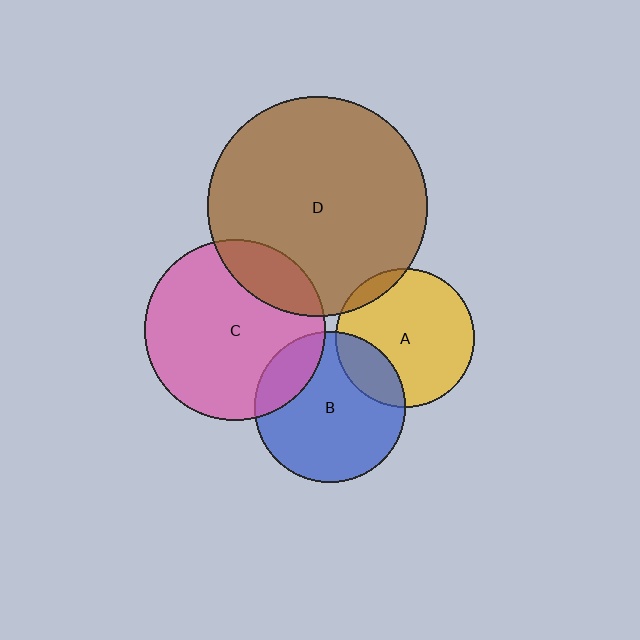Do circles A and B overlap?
Yes.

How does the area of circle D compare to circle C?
Approximately 1.5 times.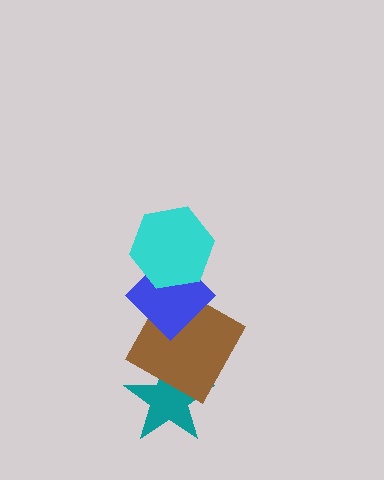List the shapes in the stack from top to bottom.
From top to bottom: the cyan hexagon, the blue diamond, the brown square, the teal star.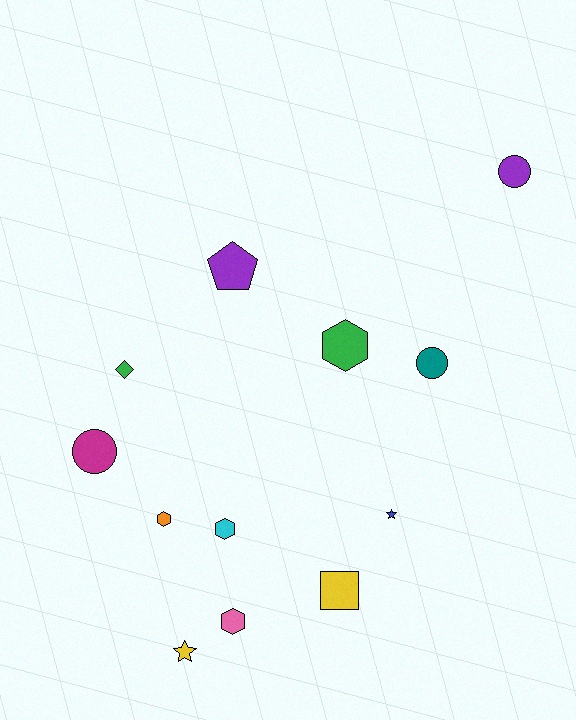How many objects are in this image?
There are 12 objects.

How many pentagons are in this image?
There is 1 pentagon.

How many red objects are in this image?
There are no red objects.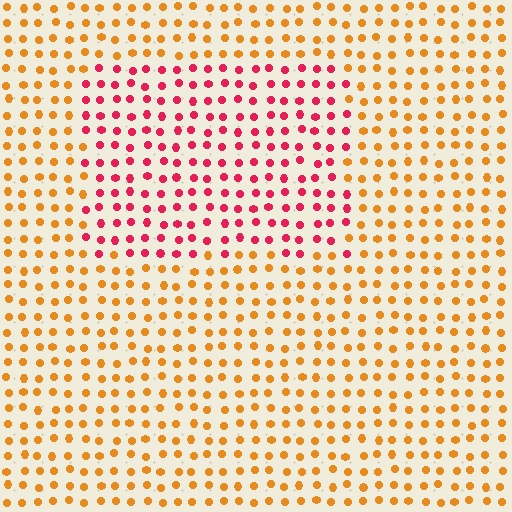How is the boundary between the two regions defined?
The boundary is defined purely by a slight shift in hue (about 50 degrees). Spacing, size, and orientation are identical on both sides.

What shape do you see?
I see a rectangle.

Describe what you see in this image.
The image is filled with small orange elements in a uniform arrangement. A rectangle-shaped region is visible where the elements are tinted to a slightly different hue, forming a subtle color boundary.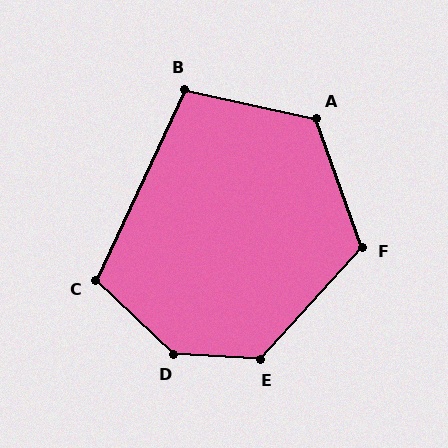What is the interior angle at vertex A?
Approximately 122 degrees (obtuse).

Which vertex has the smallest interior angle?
B, at approximately 102 degrees.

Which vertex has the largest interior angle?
D, at approximately 139 degrees.